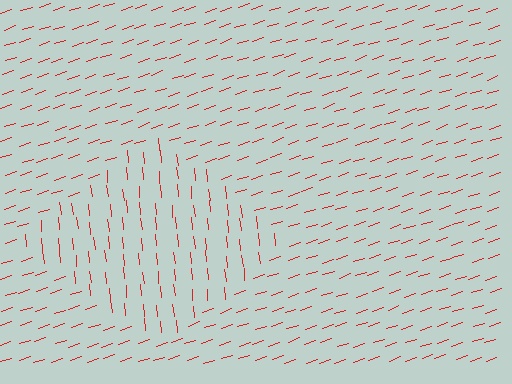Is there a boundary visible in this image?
Yes, there is a texture boundary formed by a change in line orientation.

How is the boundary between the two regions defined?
The boundary is defined purely by a change in line orientation (approximately 77 degrees difference). All lines are the same color and thickness.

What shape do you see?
I see a diamond.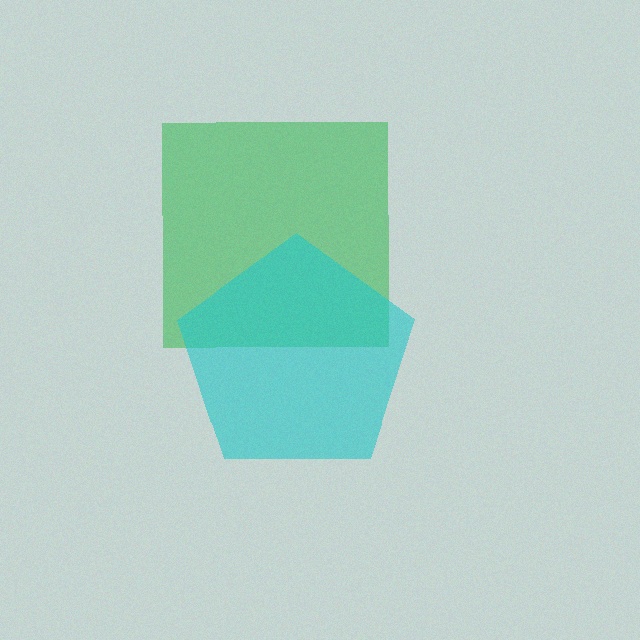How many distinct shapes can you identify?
There are 2 distinct shapes: a green square, a cyan pentagon.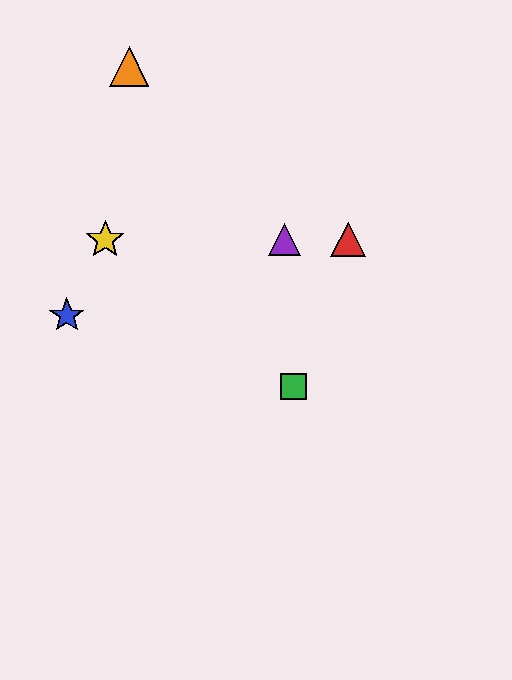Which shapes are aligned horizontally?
The red triangle, the yellow star, the purple triangle are aligned horizontally.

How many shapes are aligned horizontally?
3 shapes (the red triangle, the yellow star, the purple triangle) are aligned horizontally.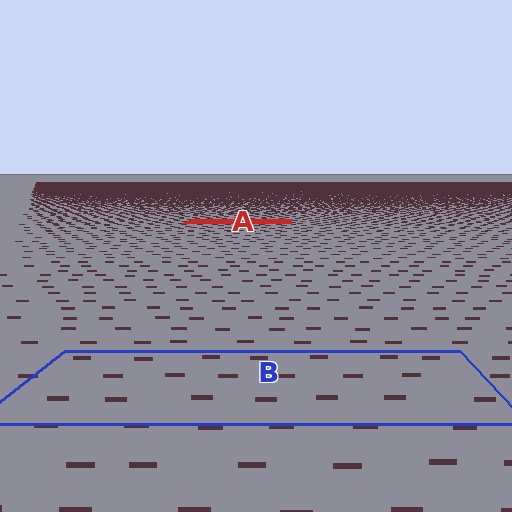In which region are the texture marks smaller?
The texture marks are smaller in region A, because it is farther away.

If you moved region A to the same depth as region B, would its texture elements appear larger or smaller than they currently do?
They would appear larger. At a closer depth, the same texture elements are projected at a bigger on-screen size.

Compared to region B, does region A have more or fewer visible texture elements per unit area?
Region A has more texture elements per unit area — they are packed more densely because it is farther away.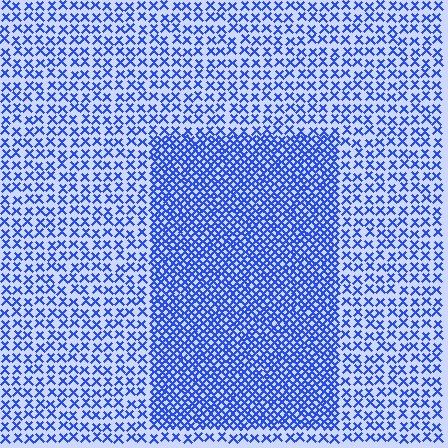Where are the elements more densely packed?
The elements are more densely packed inside the rectangle boundary.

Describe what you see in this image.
The image contains small blue elements arranged at two different densities. A rectangle-shaped region is visible where the elements are more densely packed than the surrounding area.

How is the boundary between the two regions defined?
The boundary is defined by a change in element density (approximately 2.3x ratio). All elements are the same color, size, and shape.